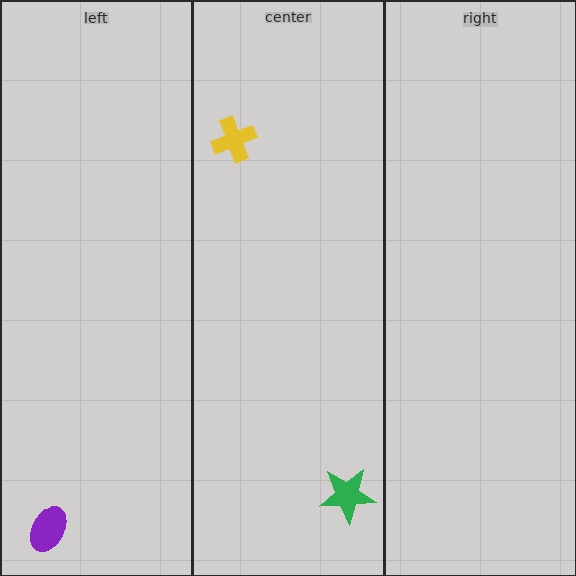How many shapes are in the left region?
1.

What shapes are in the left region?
The purple ellipse.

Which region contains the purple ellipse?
The left region.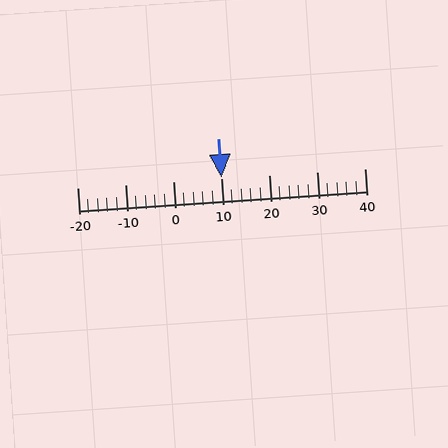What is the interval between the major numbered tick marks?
The major tick marks are spaced 10 units apart.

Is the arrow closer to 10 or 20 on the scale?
The arrow is closer to 10.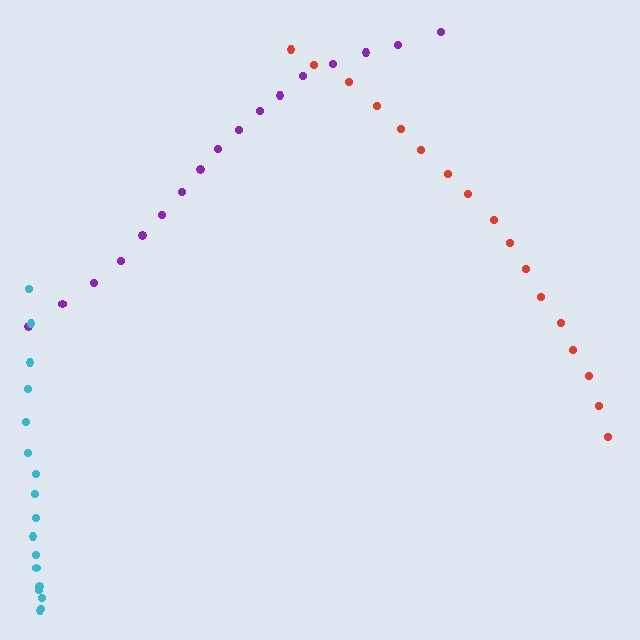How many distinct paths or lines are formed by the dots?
There are 3 distinct paths.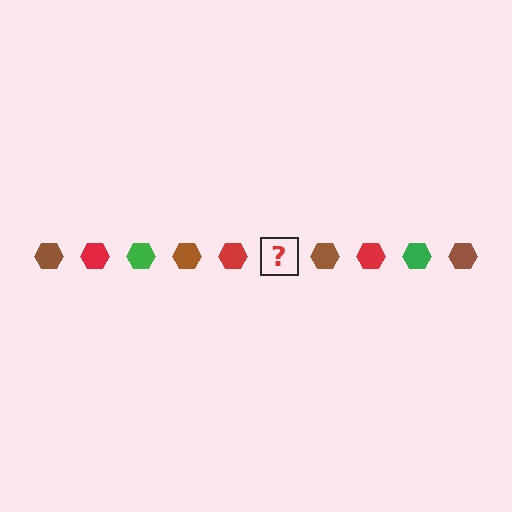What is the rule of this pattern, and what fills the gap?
The rule is that the pattern cycles through brown, red, green hexagons. The gap should be filled with a green hexagon.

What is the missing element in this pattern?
The missing element is a green hexagon.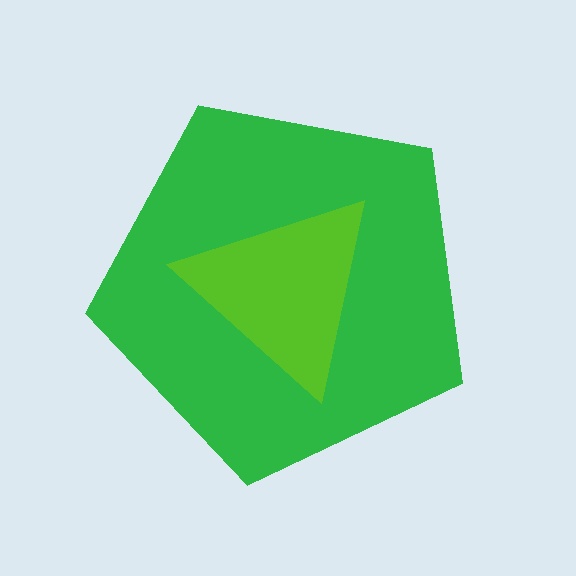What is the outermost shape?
The green pentagon.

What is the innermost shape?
The lime triangle.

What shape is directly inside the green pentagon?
The lime triangle.